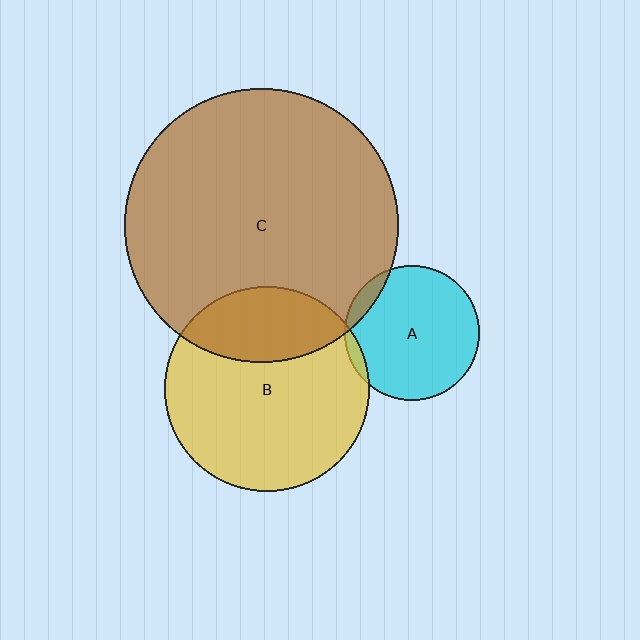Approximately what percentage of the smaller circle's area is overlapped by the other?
Approximately 25%.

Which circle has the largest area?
Circle C (brown).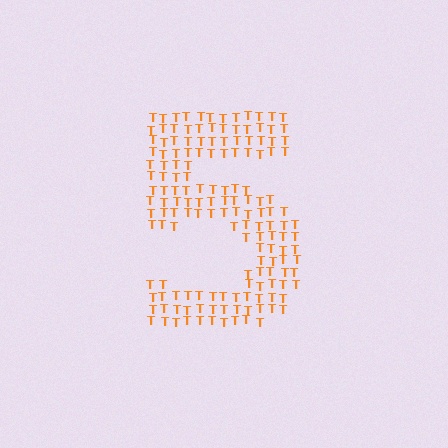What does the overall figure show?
The overall figure shows the digit 5.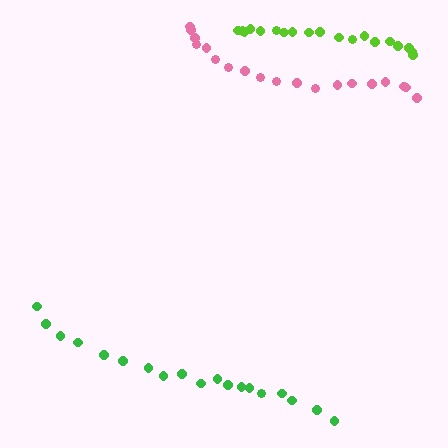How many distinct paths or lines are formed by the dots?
There are 3 distinct paths.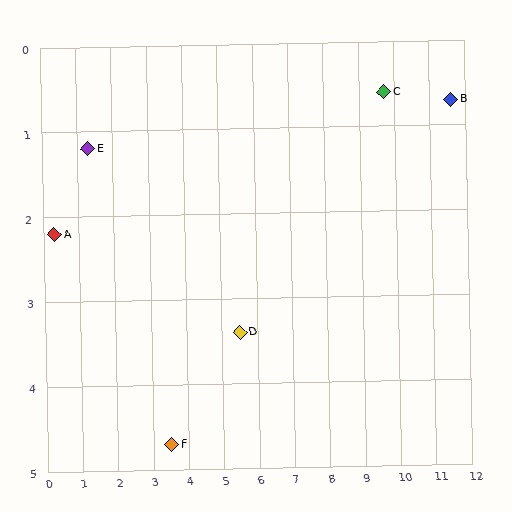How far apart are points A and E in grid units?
Points A and E are about 1.4 grid units apart.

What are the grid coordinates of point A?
Point A is at approximately (0.3, 2.2).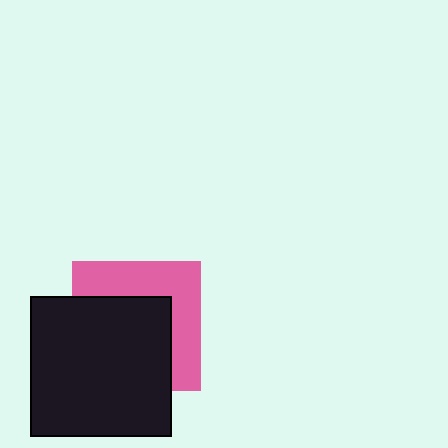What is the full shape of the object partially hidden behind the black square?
The partially hidden object is a pink square.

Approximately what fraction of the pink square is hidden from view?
Roughly 57% of the pink square is hidden behind the black square.